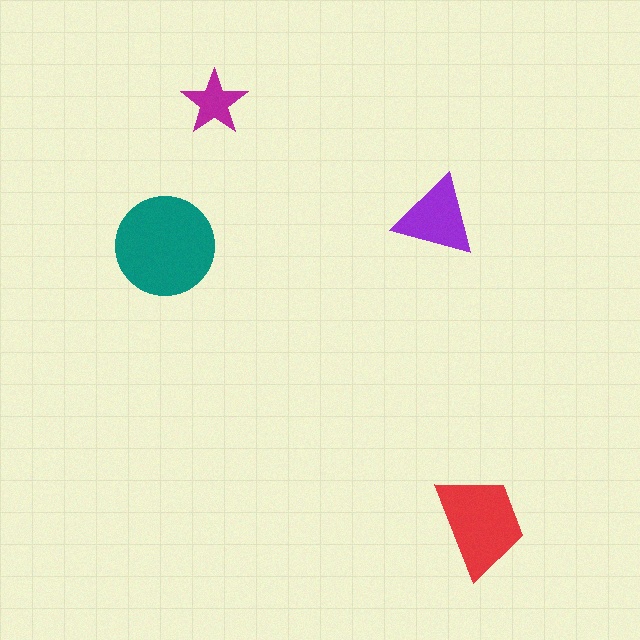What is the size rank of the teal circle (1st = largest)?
1st.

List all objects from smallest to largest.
The magenta star, the purple triangle, the red trapezoid, the teal circle.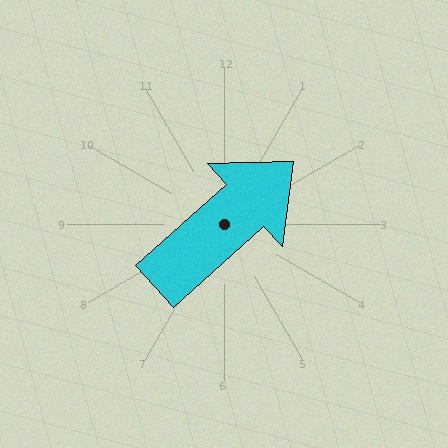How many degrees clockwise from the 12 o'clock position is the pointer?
Approximately 48 degrees.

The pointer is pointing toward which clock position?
Roughly 2 o'clock.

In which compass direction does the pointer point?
Northeast.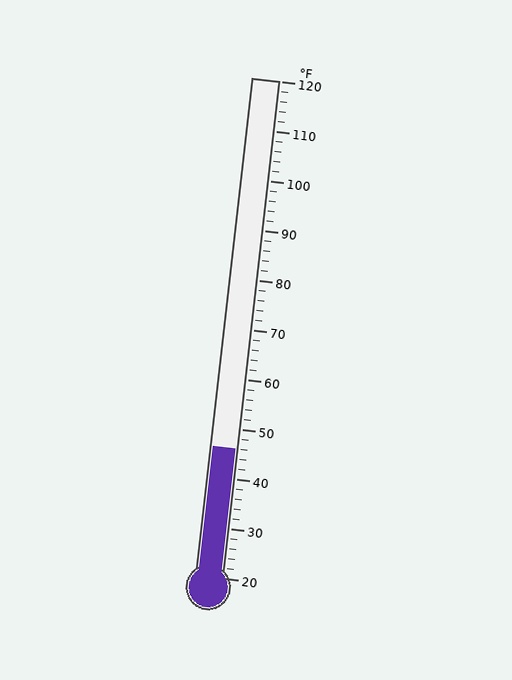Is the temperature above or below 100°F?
The temperature is below 100°F.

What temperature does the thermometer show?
The thermometer shows approximately 46°F.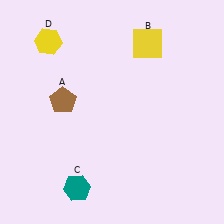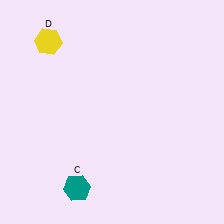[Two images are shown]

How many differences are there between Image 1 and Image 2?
There are 2 differences between the two images.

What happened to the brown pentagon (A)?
The brown pentagon (A) was removed in Image 2. It was in the top-left area of Image 1.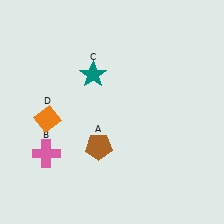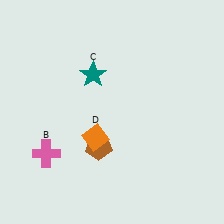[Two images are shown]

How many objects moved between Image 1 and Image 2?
1 object moved between the two images.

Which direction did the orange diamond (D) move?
The orange diamond (D) moved right.